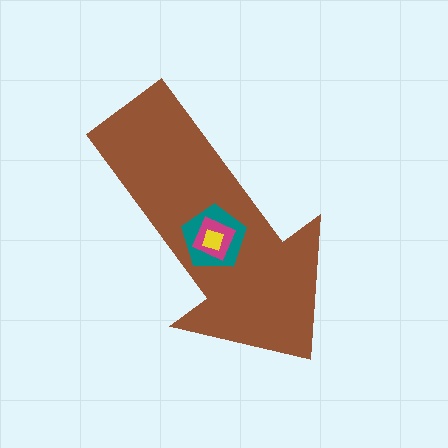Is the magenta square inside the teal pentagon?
Yes.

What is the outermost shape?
The brown arrow.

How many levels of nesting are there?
4.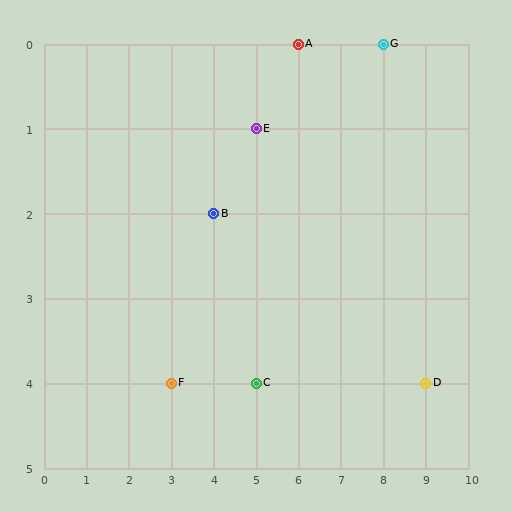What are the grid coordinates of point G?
Point G is at grid coordinates (8, 0).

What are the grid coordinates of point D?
Point D is at grid coordinates (9, 4).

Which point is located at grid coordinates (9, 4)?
Point D is at (9, 4).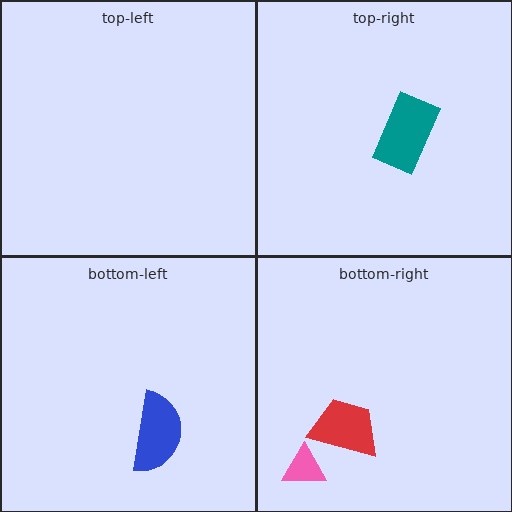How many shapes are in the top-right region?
1.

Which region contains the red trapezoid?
The bottom-right region.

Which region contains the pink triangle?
The bottom-right region.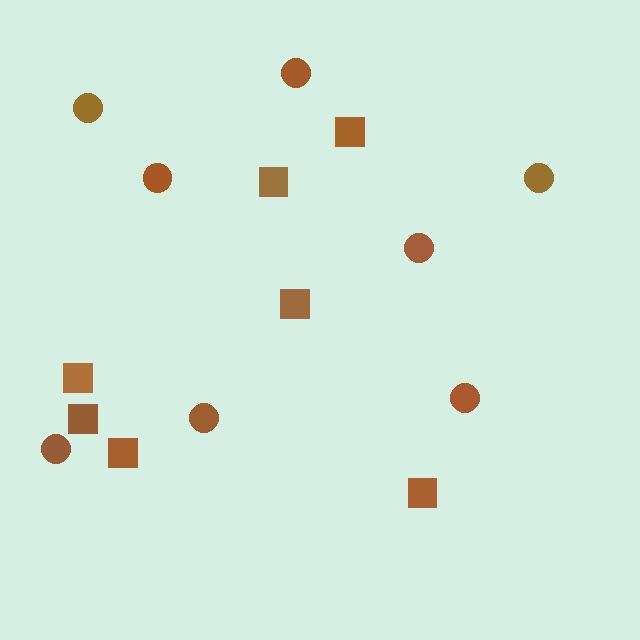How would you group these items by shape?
There are 2 groups: one group of squares (7) and one group of circles (8).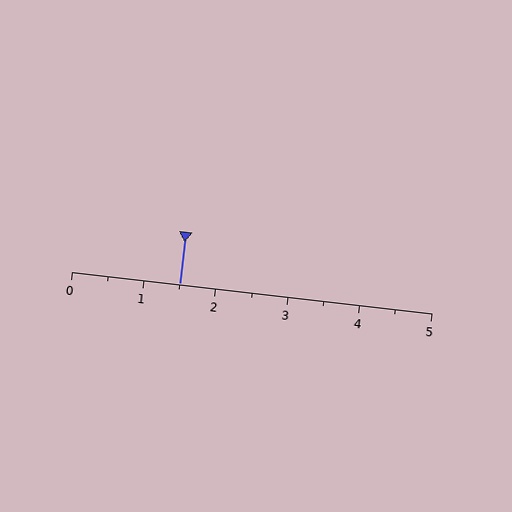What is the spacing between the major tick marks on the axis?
The major ticks are spaced 1 apart.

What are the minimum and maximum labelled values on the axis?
The axis runs from 0 to 5.